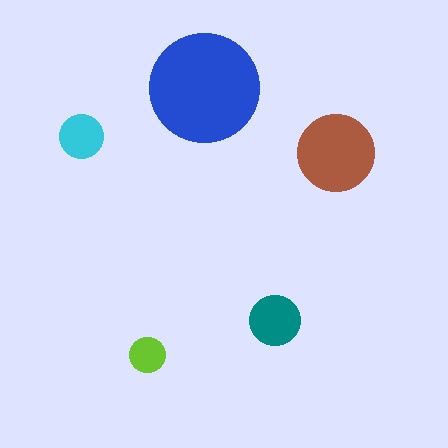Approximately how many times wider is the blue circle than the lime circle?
About 3 times wider.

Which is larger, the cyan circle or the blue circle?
The blue one.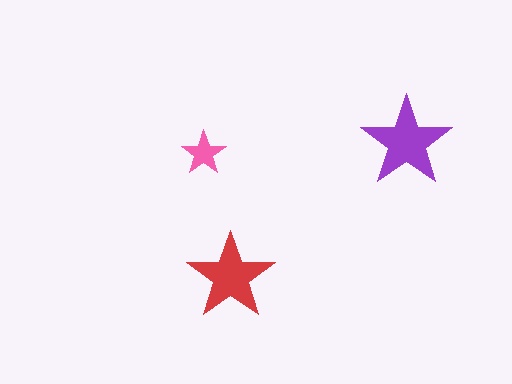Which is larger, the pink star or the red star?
The red one.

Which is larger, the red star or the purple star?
The purple one.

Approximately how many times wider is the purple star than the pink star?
About 2 times wider.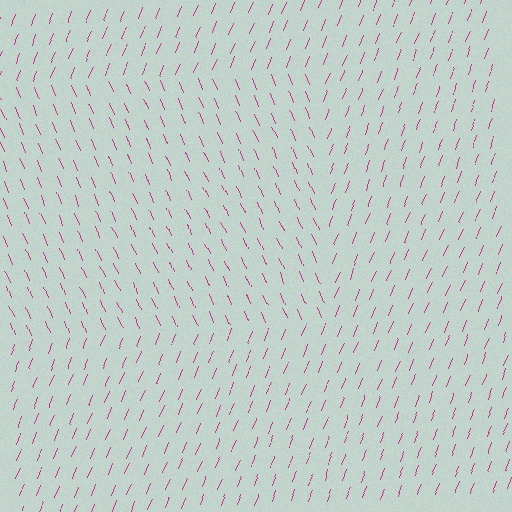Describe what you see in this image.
The image is filled with small magenta line segments. A rectangle region in the image has lines oriented differently from the surrounding lines, creating a visible texture boundary.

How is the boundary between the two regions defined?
The boundary is defined purely by a change in line orientation (approximately 45 degrees difference). All lines are the same color and thickness.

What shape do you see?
I see a rectangle.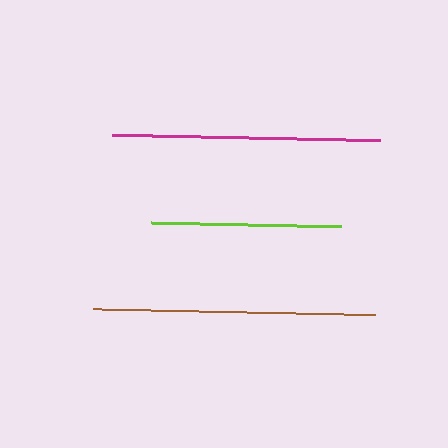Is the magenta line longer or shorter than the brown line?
The brown line is longer than the magenta line.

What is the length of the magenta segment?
The magenta segment is approximately 268 pixels long.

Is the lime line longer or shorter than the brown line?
The brown line is longer than the lime line.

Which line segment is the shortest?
The lime line is the shortest at approximately 190 pixels.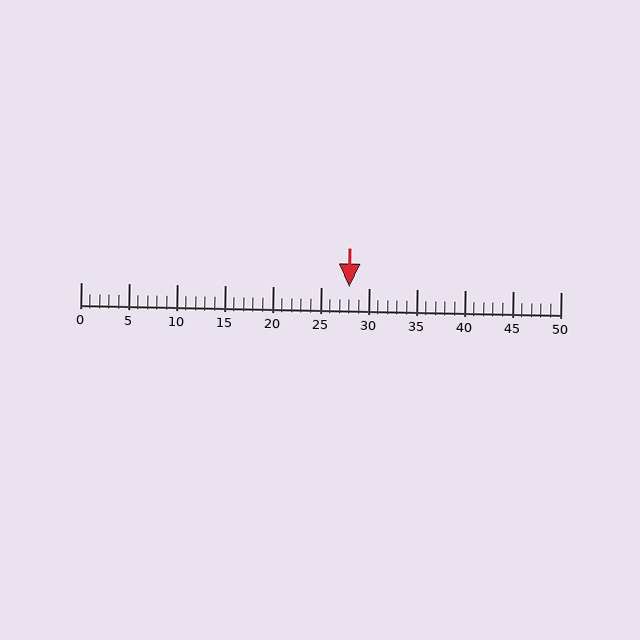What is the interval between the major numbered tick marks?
The major tick marks are spaced 5 units apart.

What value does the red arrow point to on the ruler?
The red arrow points to approximately 28.